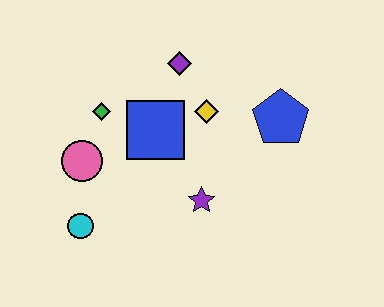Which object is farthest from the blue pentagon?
The cyan circle is farthest from the blue pentagon.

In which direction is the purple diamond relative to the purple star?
The purple diamond is above the purple star.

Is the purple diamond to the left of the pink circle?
No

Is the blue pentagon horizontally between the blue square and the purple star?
No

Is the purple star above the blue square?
No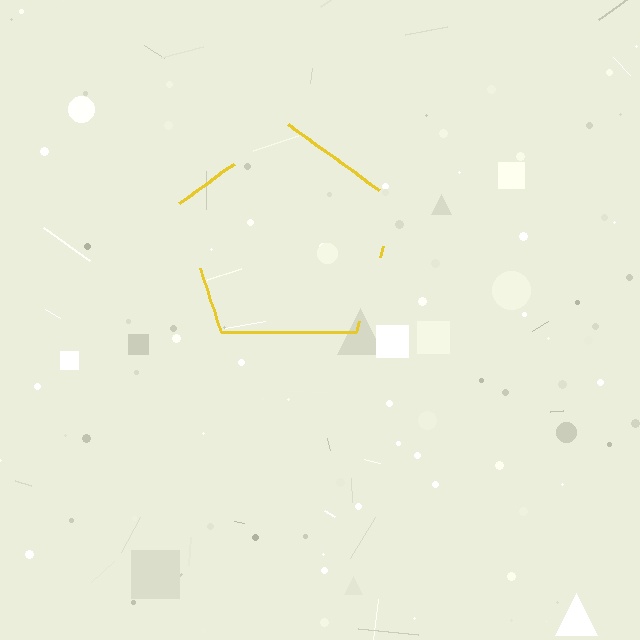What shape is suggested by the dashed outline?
The dashed outline suggests a pentagon.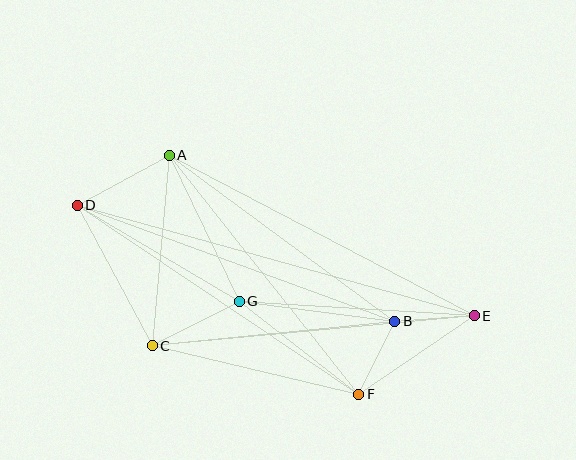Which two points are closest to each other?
Points B and E are closest to each other.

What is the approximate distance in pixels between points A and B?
The distance between A and B is approximately 280 pixels.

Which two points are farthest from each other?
Points D and E are farthest from each other.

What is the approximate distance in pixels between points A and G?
The distance between A and G is approximately 162 pixels.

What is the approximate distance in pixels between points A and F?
The distance between A and F is approximately 305 pixels.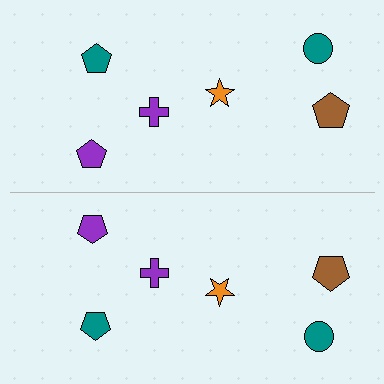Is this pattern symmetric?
Yes, this pattern has bilateral (reflection) symmetry.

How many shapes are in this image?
There are 12 shapes in this image.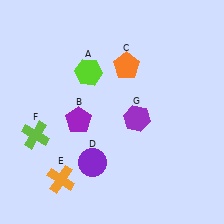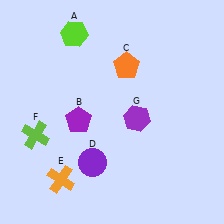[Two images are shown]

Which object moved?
The lime hexagon (A) moved up.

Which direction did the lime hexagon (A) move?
The lime hexagon (A) moved up.